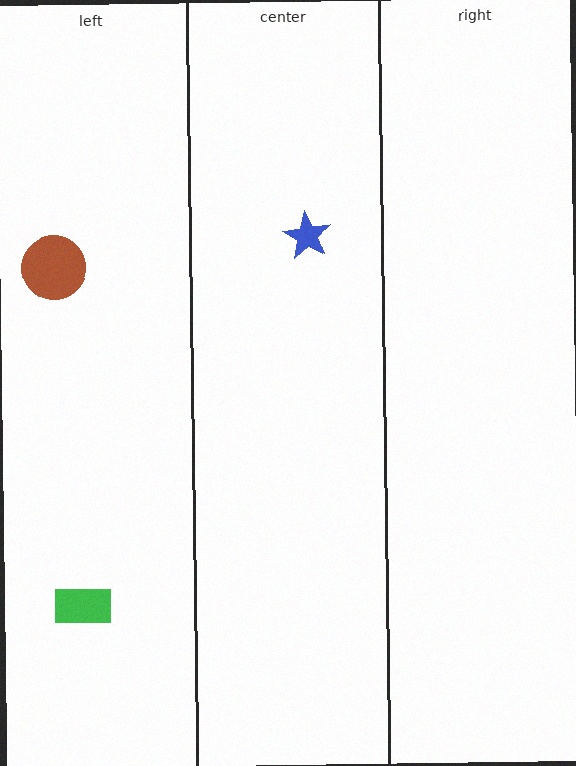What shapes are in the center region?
The blue star.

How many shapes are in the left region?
2.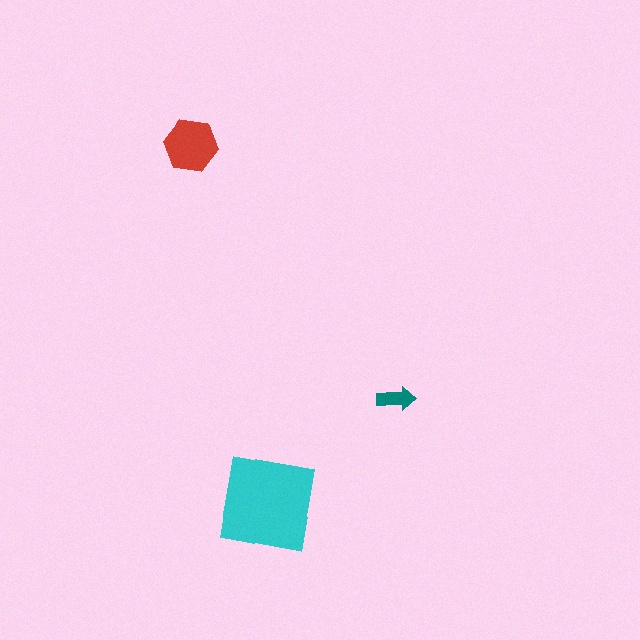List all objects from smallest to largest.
The teal arrow, the red hexagon, the cyan square.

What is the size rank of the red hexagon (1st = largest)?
2nd.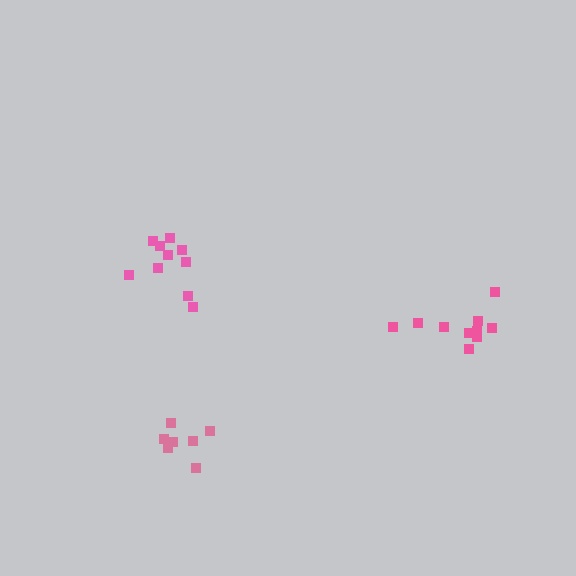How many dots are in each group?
Group 1: 7 dots, Group 2: 10 dots, Group 3: 10 dots (27 total).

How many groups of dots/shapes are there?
There are 3 groups.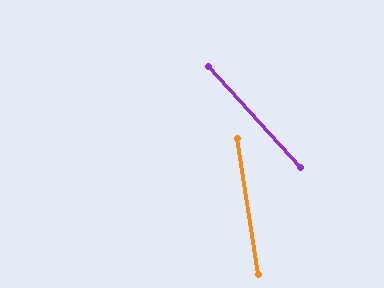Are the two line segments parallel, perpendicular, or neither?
Neither parallel nor perpendicular — they differ by about 34°.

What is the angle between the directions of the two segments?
Approximately 34 degrees.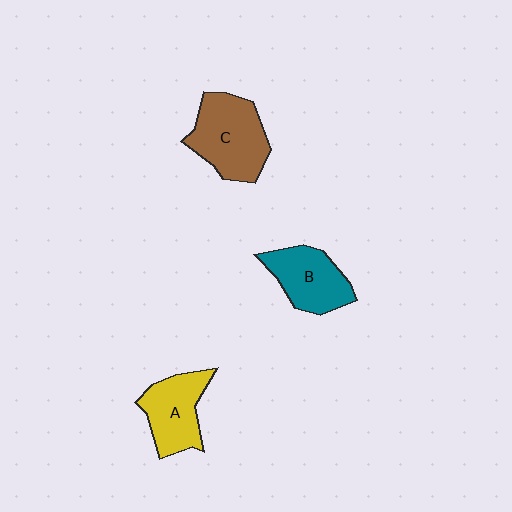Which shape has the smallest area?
Shape A (yellow).